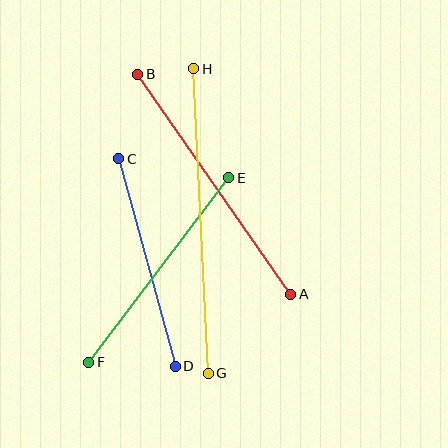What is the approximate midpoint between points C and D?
The midpoint is at approximately (147, 262) pixels.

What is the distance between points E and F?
The distance is approximately 231 pixels.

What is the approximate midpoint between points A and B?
The midpoint is at approximately (214, 184) pixels.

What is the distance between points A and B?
The distance is approximately 268 pixels.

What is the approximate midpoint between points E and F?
The midpoint is at approximately (159, 270) pixels.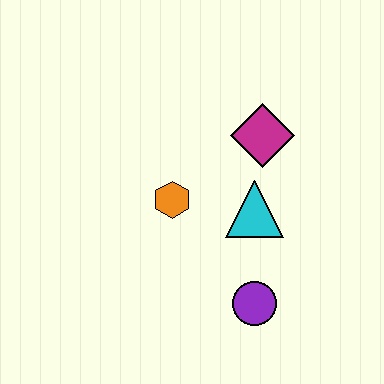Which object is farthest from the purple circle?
The magenta diamond is farthest from the purple circle.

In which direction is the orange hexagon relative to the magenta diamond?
The orange hexagon is to the left of the magenta diamond.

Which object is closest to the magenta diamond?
The cyan triangle is closest to the magenta diamond.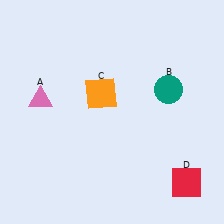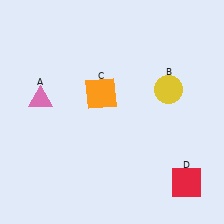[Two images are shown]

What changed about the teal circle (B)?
In Image 1, B is teal. In Image 2, it changed to yellow.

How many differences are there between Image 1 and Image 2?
There is 1 difference between the two images.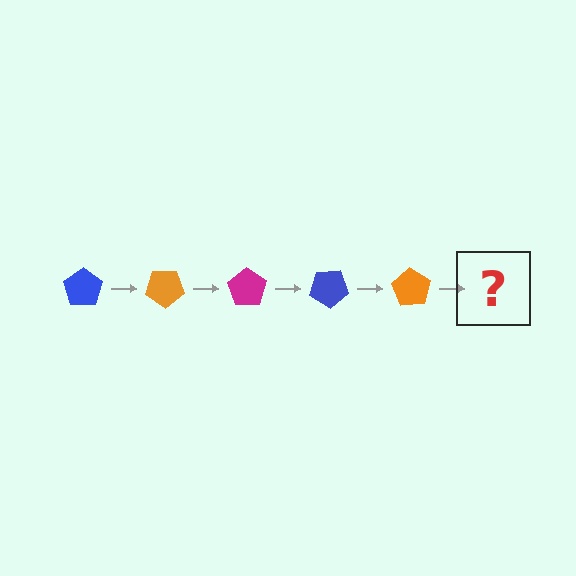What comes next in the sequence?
The next element should be a magenta pentagon, rotated 175 degrees from the start.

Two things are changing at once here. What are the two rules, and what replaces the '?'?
The two rules are that it rotates 35 degrees each step and the color cycles through blue, orange, and magenta. The '?' should be a magenta pentagon, rotated 175 degrees from the start.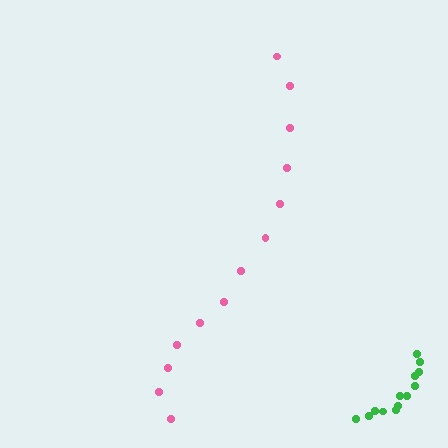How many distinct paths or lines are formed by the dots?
There are 2 distinct paths.